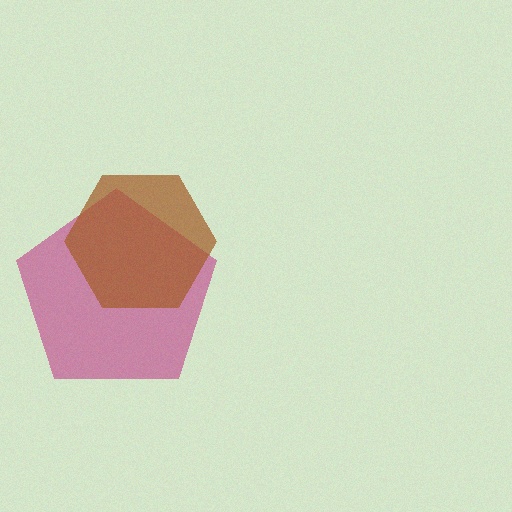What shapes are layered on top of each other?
The layered shapes are: a magenta pentagon, a brown hexagon.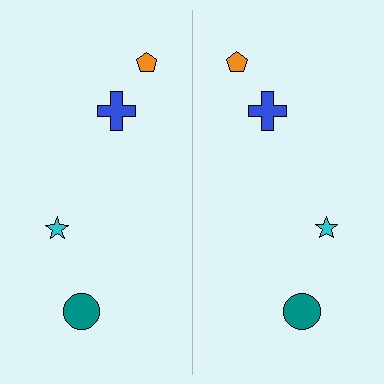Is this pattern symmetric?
Yes, this pattern has bilateral (reflection) symmetry.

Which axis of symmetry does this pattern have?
The pattern has a vertical axis of symmetry running through the center of the image.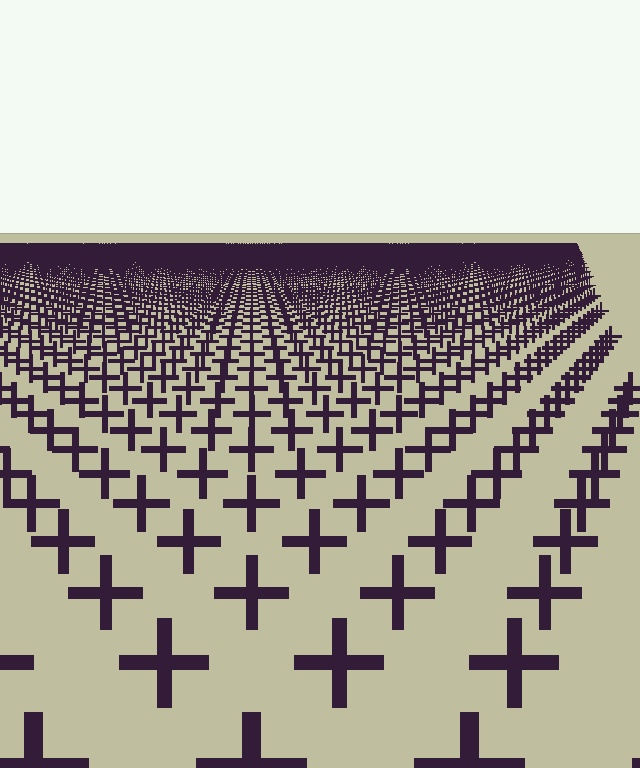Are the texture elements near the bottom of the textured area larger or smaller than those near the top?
Larger. Near the bottom, elements are closer to the viewer and appear at a bigger on-screen size.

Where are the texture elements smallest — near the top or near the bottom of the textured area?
Near the top.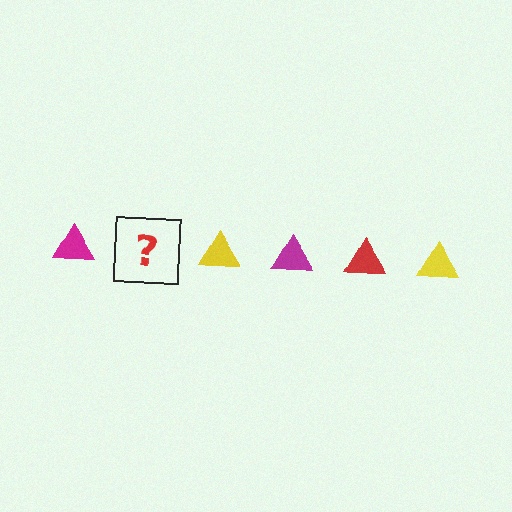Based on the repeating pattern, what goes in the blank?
The blank should be a red triangle.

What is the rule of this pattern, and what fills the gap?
The rule is that the pattern cycles through magenta, red, yellow triangles. The gap should be filled with a red triangle.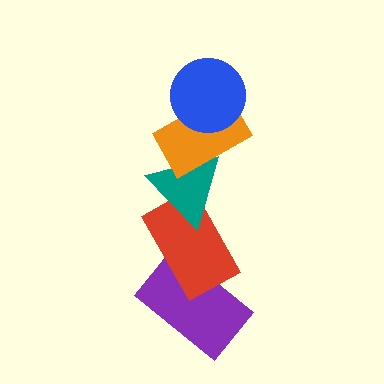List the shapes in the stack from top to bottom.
From top to bottom: the blue circle, the orange rectangle, the teal triangle, the red rectangle, the purple rectangle.